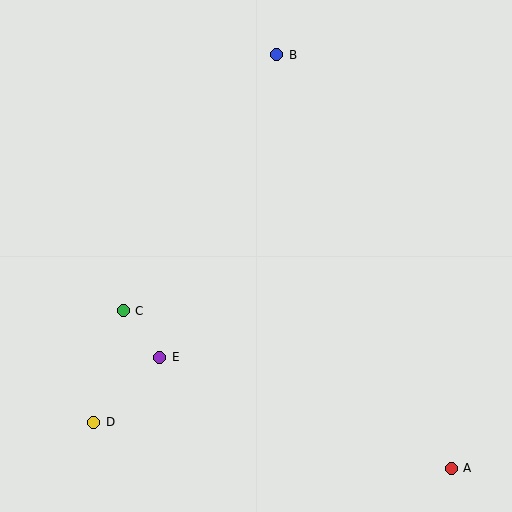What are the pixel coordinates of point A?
Point A is at (451, 468).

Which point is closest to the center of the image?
Point E at (160, 357) is closest to the center.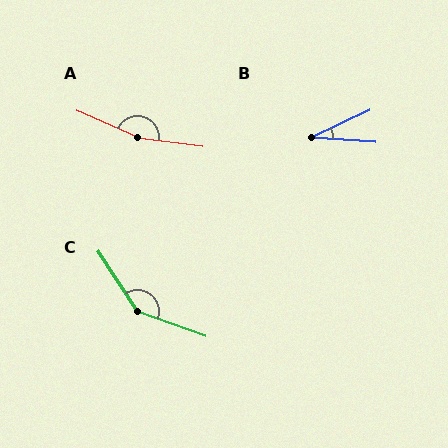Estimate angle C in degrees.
Approximately 143 degrees.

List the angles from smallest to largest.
B (29°), C (143°), A (164°).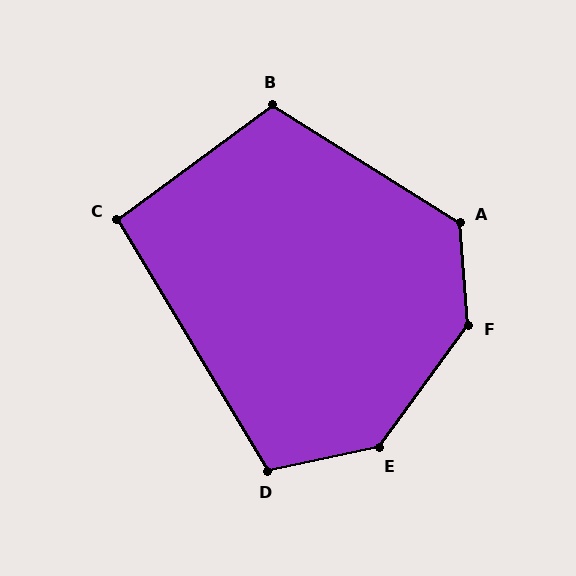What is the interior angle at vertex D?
Approximately 109 degrees (obtuse).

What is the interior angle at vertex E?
Approximately 138 degrees (obtuse).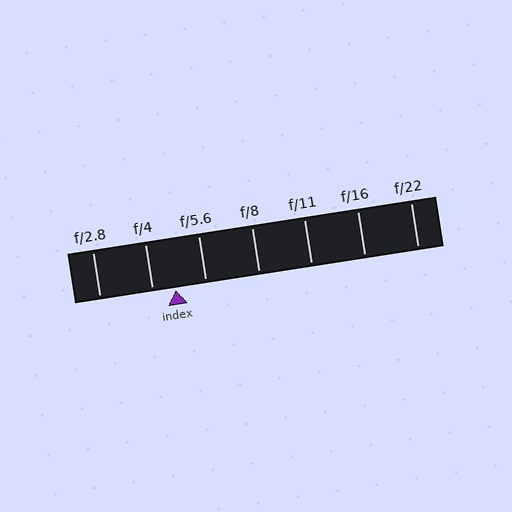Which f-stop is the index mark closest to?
The index mark is closest to f/4.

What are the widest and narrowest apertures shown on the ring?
The widest aperture shown is f/2.8 and the narrowest is f/22.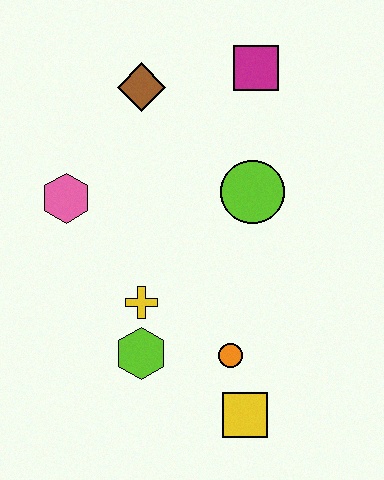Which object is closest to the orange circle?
The yellow square is closest to the orange circle.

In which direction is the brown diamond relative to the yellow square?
The brown diamond is above the yellow square.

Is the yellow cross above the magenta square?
No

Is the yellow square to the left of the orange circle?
No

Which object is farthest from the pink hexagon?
The yellow square is farthest from the pink hexagon.